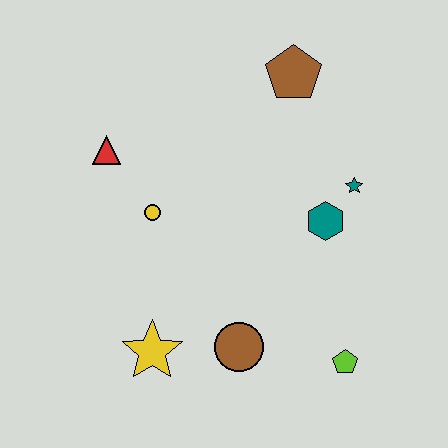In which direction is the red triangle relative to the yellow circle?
The red triangle is above the yellow circle.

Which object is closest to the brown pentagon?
The teal star is closest to the brown pentagon.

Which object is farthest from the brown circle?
The brown pentagon is farthest from the brown circle.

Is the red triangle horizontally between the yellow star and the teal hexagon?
No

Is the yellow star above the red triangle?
No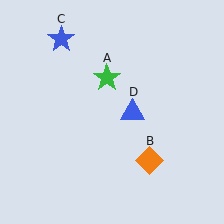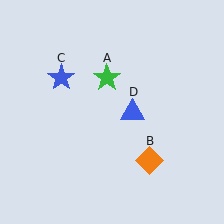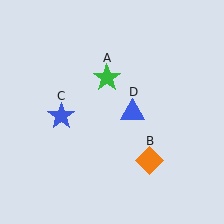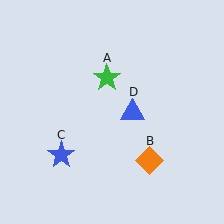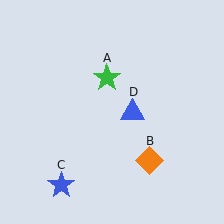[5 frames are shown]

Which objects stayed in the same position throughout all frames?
Green star (object A) and orange diamond (object B) and blue triangle (object D) remained stationary.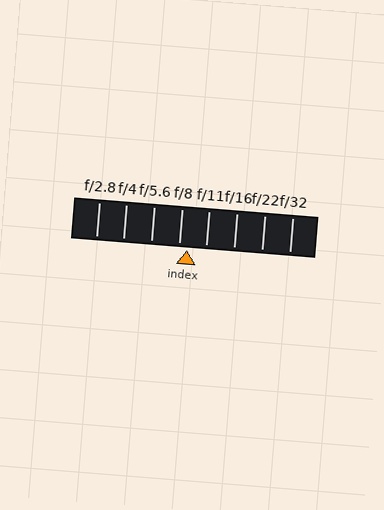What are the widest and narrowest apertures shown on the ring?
The widest aperture shown is f/2.8 and the narrowest is f/32.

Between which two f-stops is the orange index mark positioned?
The index mark is between f/8 and f/11.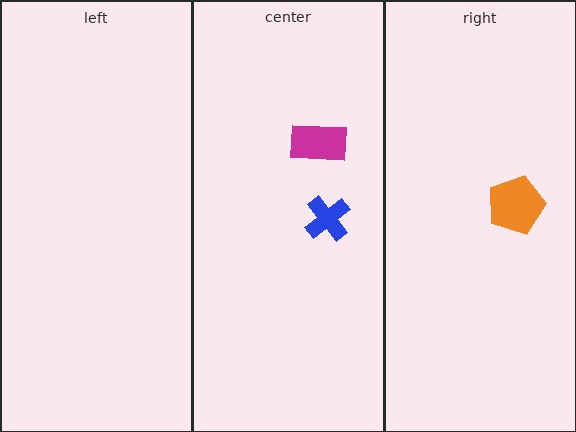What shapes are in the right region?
The orange pentagon.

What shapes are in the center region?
The magenta rectangle, the blue cross.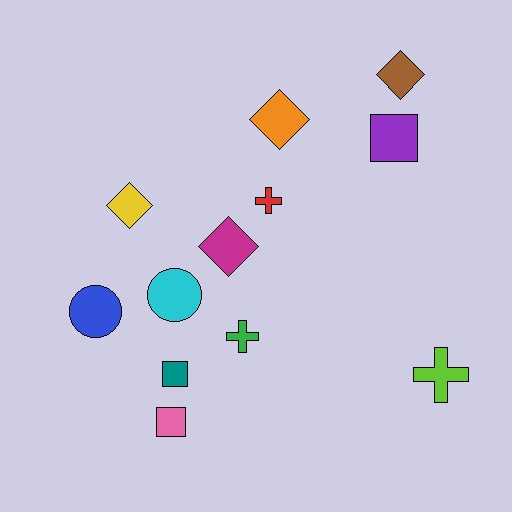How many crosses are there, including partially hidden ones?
There are 3 crosses.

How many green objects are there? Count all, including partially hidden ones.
There is 1 green object.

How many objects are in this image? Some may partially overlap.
There are 12 objects.